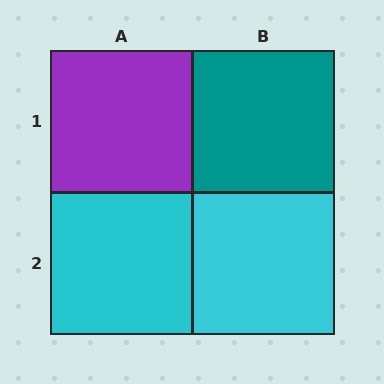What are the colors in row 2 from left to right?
Cyan, cyan.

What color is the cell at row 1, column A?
Purple.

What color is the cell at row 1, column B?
Teal.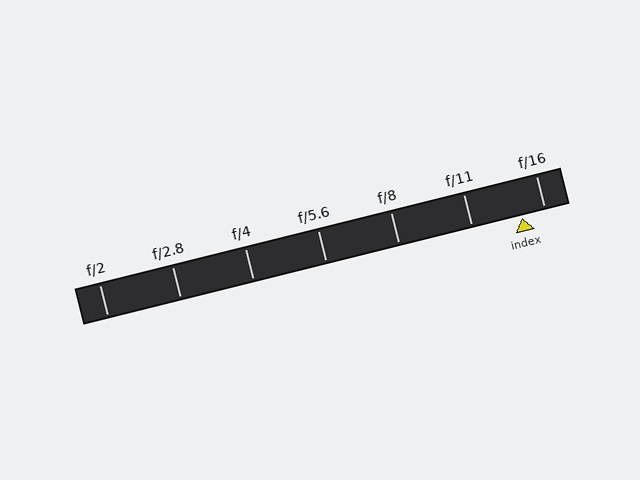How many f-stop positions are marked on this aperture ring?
There are 7 f-stop positions marked.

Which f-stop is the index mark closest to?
The index mark is closest to f/16.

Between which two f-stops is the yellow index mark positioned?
The index mark is between f/11 and f/16.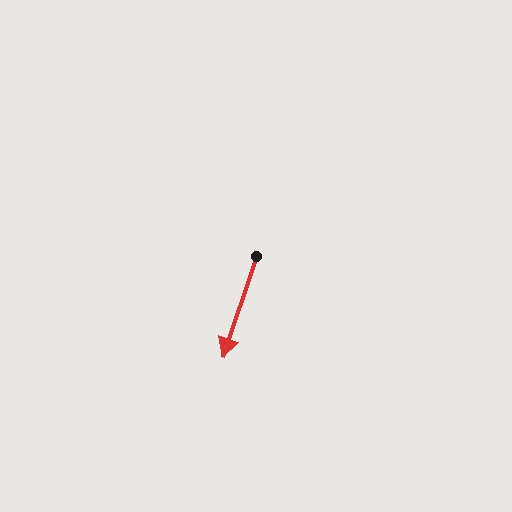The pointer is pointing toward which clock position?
Roughly 7 o'clock.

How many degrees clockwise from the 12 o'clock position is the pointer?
Approximately 198 degrees.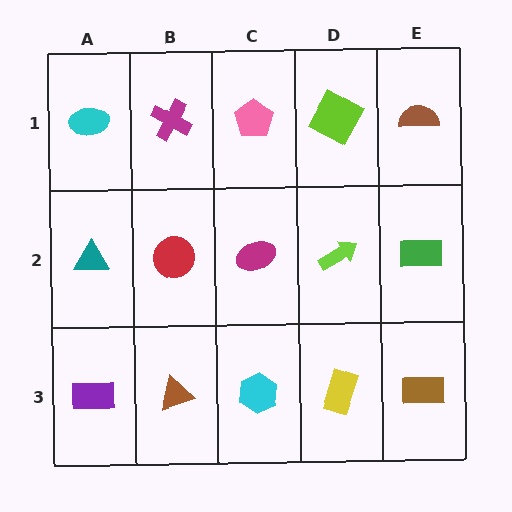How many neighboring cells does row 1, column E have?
2.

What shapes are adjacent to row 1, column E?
A green rectangle (row 2, column E), a lime square (row 1, column D).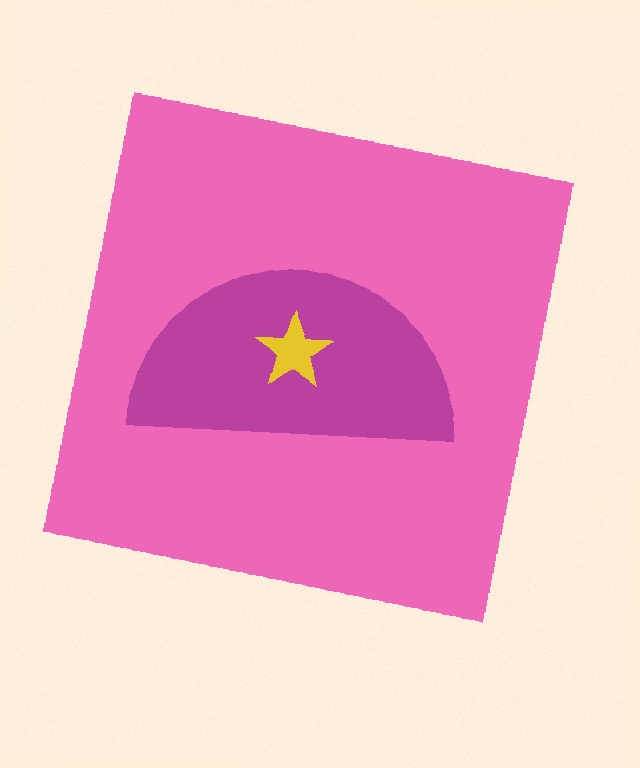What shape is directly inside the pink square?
The magenta semicircle.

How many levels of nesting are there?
3.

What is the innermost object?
The yellow star.